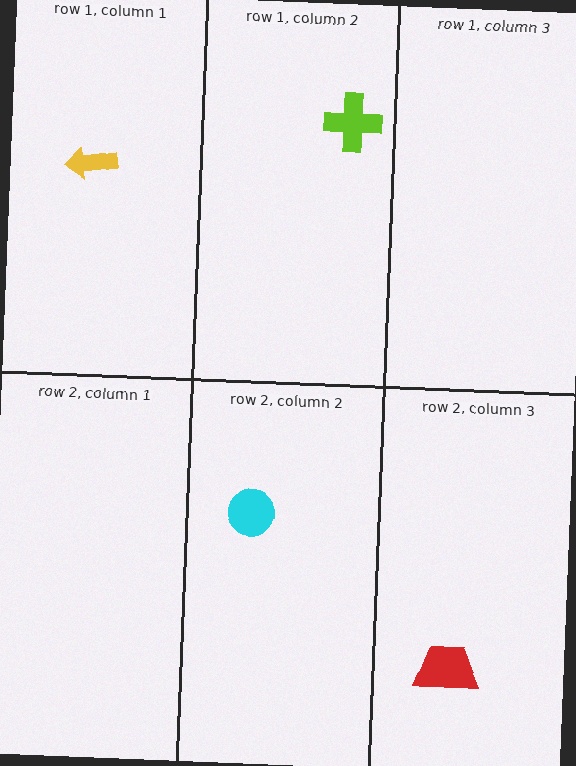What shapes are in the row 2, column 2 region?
The cyan circle.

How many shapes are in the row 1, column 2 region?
1.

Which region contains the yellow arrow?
The row 1, column 1 region.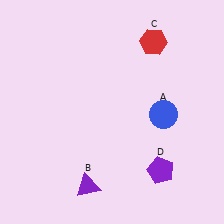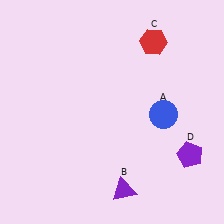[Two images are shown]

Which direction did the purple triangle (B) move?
The purple triangle (B) moved right.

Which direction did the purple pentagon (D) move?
The purple pentagon (D) moved right.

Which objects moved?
The objects that moved are: the purple triangle (B), the purple pentagon (D).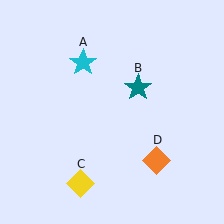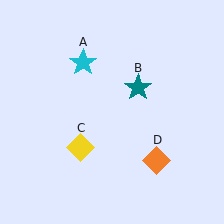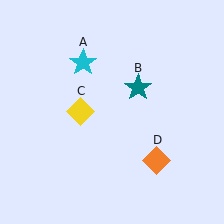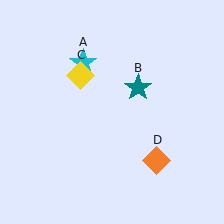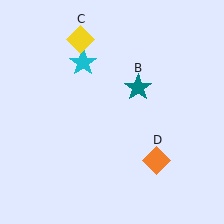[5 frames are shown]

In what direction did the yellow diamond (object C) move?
The yellow diamond (object C) moved up.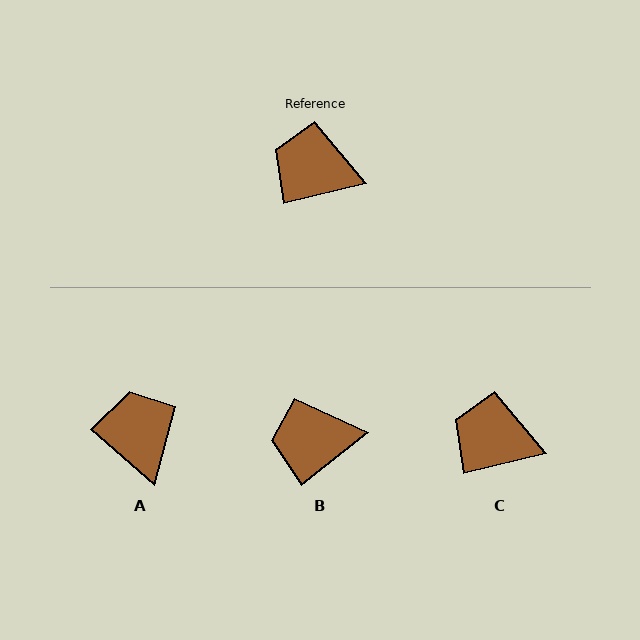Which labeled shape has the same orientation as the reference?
C.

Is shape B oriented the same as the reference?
No, it is off by about 26 degrees.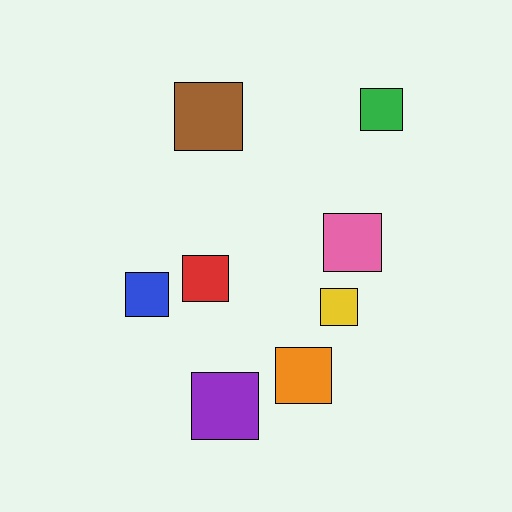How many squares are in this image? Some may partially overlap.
There are 8 squares.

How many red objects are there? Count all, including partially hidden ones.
There is 1 red object.